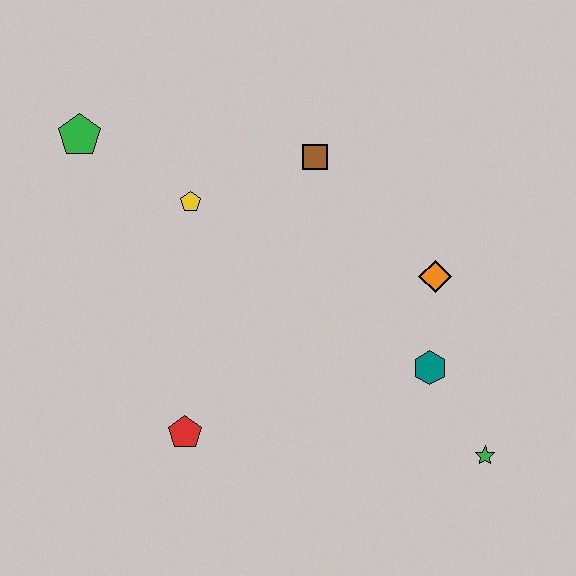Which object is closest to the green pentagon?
The yellow pentagon is closest to the green pentagon.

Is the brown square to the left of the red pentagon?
No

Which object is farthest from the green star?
The green pentagon is farthest from the green star.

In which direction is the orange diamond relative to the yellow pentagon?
The orange diamond is to the right of the yellow pentagon.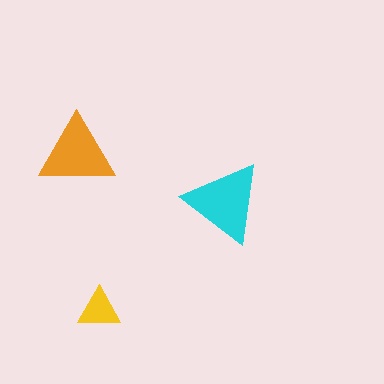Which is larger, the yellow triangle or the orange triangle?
The orange one.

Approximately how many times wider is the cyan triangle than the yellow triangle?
About 2 times wider.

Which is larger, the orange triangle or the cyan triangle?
The cyan one.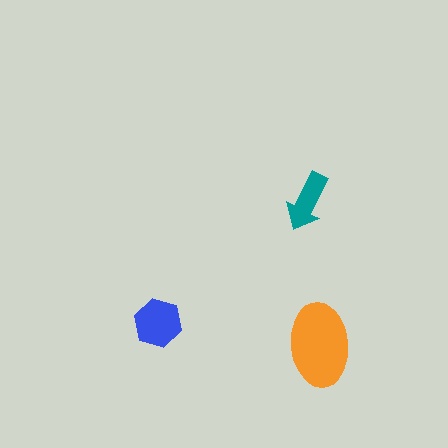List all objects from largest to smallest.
The orange ellipse, the blue hexagon, the teal arrow.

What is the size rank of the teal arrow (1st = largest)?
3rd.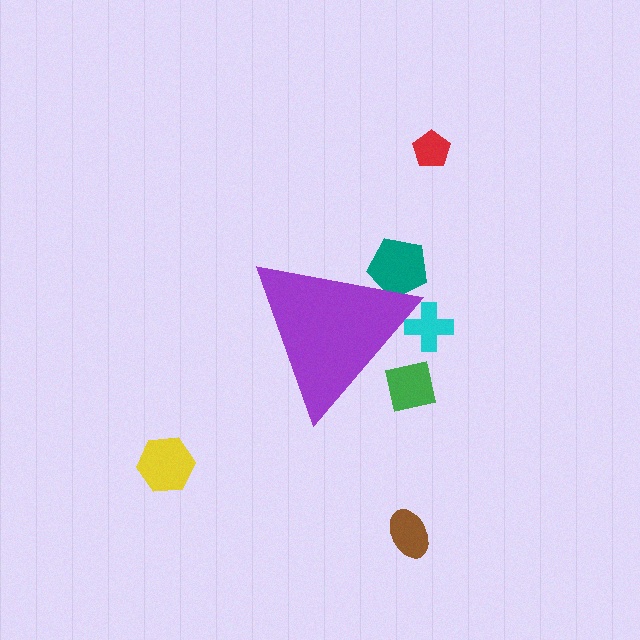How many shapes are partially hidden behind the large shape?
3 shapes are partially hidden.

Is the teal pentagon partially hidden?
Yes, the teal pentagon is partially hidden behind the purple triangle.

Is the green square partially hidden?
Yes, the green square is partially hidden behind the purple triangle.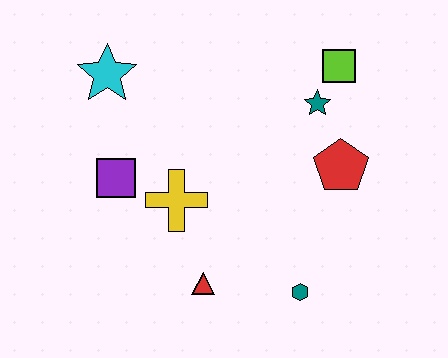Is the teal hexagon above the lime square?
No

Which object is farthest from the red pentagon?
The cyan star is farthest from the red pentagon.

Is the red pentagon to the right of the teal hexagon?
Yes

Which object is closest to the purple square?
The yellow cross is closest to the purple square.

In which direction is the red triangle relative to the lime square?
The red triangle is below the lime square.